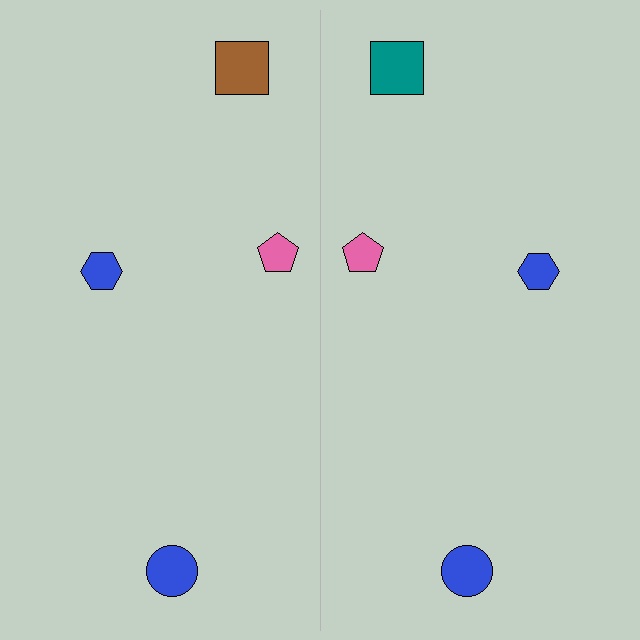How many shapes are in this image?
There are 8 shapes in this image.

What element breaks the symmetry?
The teal square on the right side breaks the symmetry — its mirror counterpart is brown.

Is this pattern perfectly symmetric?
No, the pattern is not perfectly symmetric. The teal square on the right side breaks the symmetry — its mirror counterpart is brown.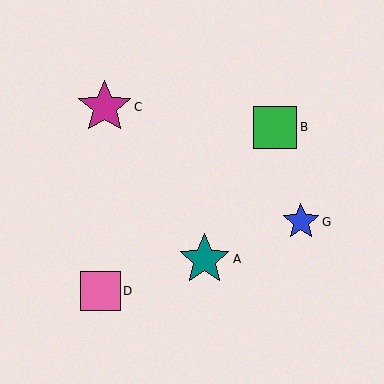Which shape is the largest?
The magenta star (labeled C) is the largest.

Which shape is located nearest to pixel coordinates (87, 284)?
The pink square (labeled D) at (100, 291) is nearest to that location.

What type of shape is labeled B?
Shape B is a green square.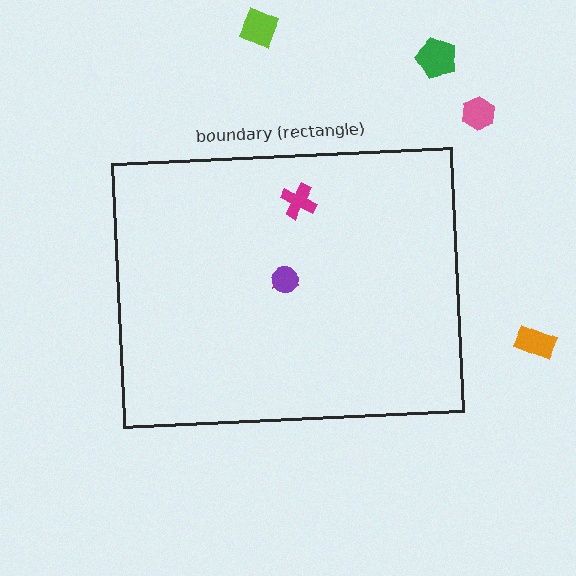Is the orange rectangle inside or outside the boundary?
Outside.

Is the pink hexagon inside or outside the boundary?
Outside.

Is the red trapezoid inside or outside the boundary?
Inside.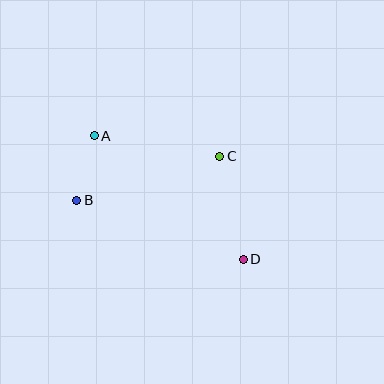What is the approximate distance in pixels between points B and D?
The distance between B and D is approximately 176 pixels.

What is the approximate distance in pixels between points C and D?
The distance between C and D is approximately 105 pixels.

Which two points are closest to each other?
Points A and B are closest to each other.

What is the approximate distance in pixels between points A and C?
The distance between A and C is approximately 128 pixels.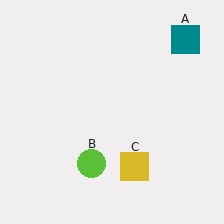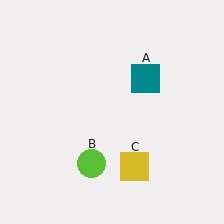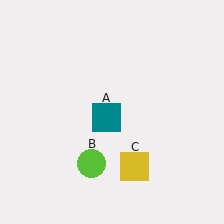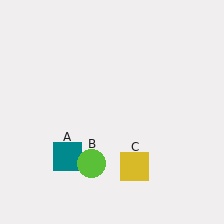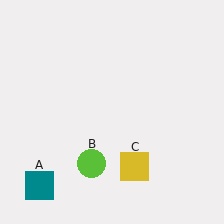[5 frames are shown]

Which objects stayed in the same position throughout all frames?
Lime circle (object B) and yellow square (object C) remained stationary.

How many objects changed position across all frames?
1 object changed position: teal square (object A).